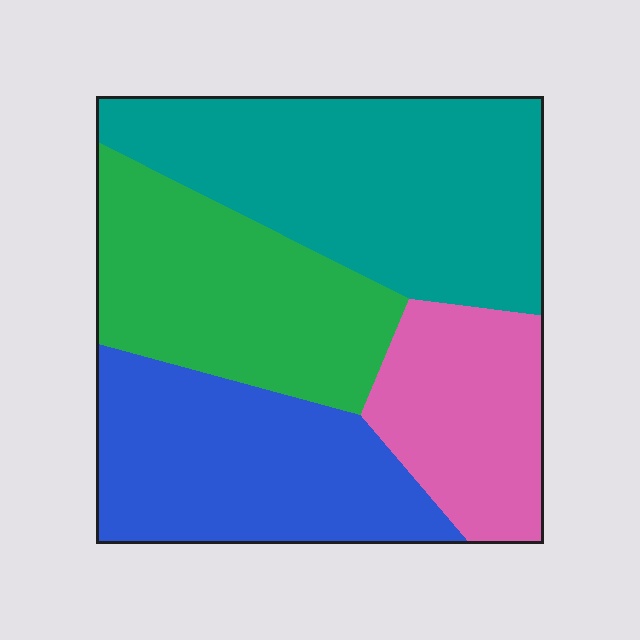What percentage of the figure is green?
Green takes up about one quarter (1/4) of the figure.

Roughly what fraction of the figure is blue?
Blue covers about 25% of the figure.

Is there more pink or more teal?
Teal.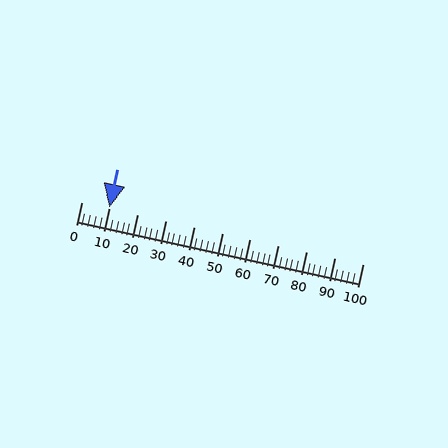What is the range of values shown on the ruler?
The ruler shows values from 0 to 100.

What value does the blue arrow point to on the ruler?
The blue arrow points to approximately 10.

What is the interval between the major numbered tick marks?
The major tick marks are spaced 10 units apart.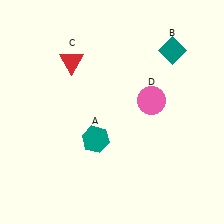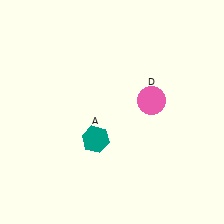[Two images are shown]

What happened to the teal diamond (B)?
The teal diamond (B) was removed in Image 2. It was in the top-right area of Image 1.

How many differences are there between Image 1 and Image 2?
There are 2 differences between the two images.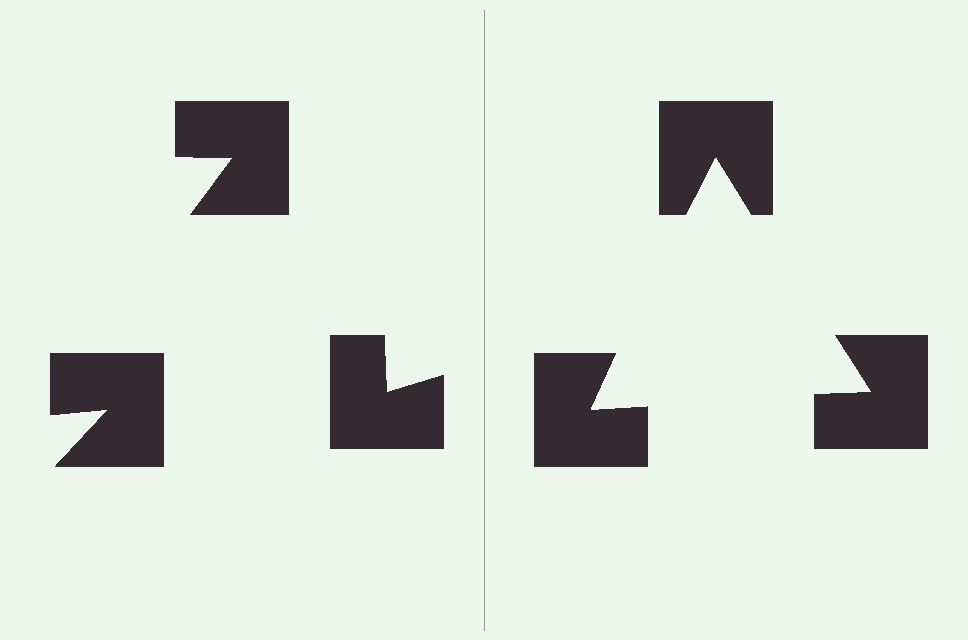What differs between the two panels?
The notched squares are positioned identically on both sides; only the wedge orientations differ. On the right they align to a triangle; on the left they are misaligned.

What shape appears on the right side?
An illusory triangle.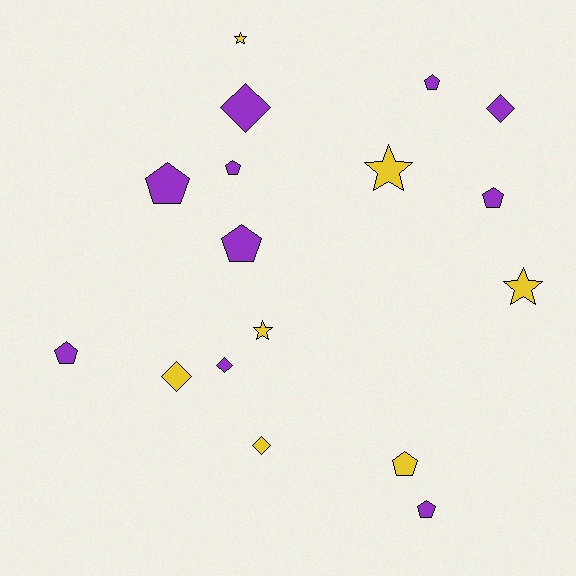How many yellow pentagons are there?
There is 1 yellow pentagon.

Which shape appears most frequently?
Pentagon, with 8 objects.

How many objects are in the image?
There are 17 objects.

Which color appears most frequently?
Purple, with 10 objects.